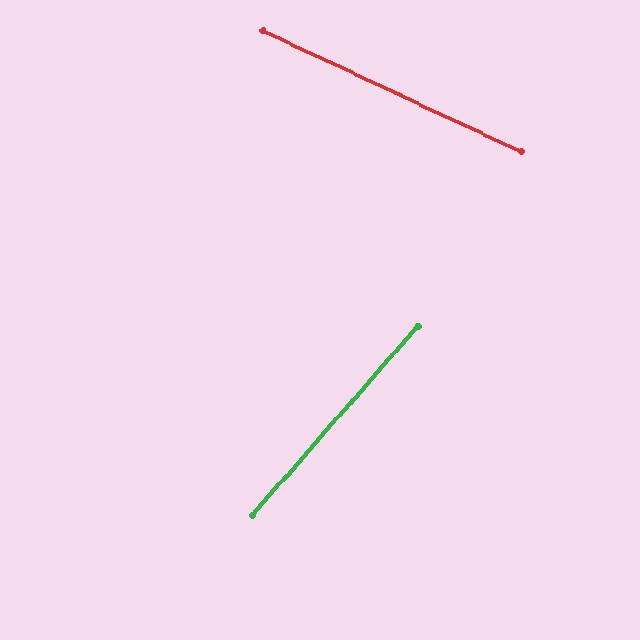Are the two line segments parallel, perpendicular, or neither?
Neither parallel nor perpendicular — they differ by about 74°.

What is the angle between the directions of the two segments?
Approximately 74 degrees.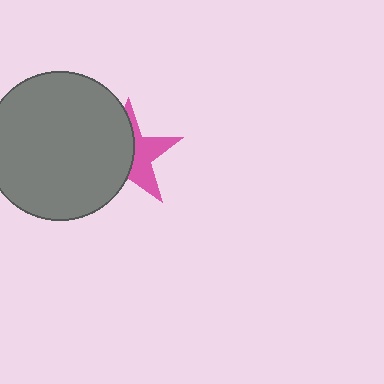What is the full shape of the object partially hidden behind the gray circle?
The partially hidden object is a pink star.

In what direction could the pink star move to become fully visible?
The pink star could move right. That would shift it out from behind the gray circle entirely.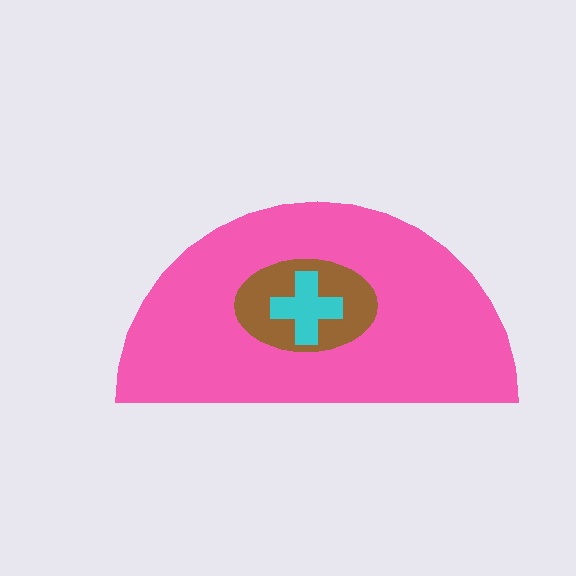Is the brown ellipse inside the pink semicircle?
Yes.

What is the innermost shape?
The cyan cross.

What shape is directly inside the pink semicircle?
The brown ellipse.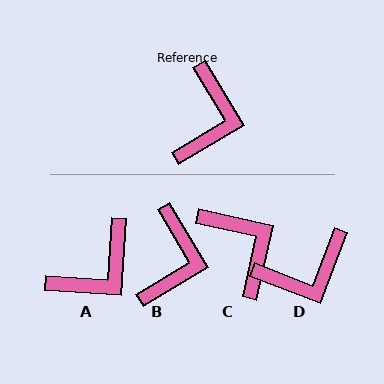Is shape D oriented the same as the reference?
No, it is off by about 52 degrees.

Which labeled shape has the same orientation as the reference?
B.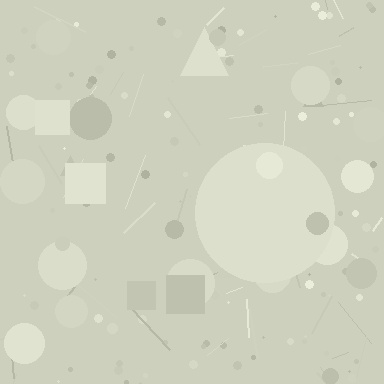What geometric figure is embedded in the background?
A circle is embedded in the background.